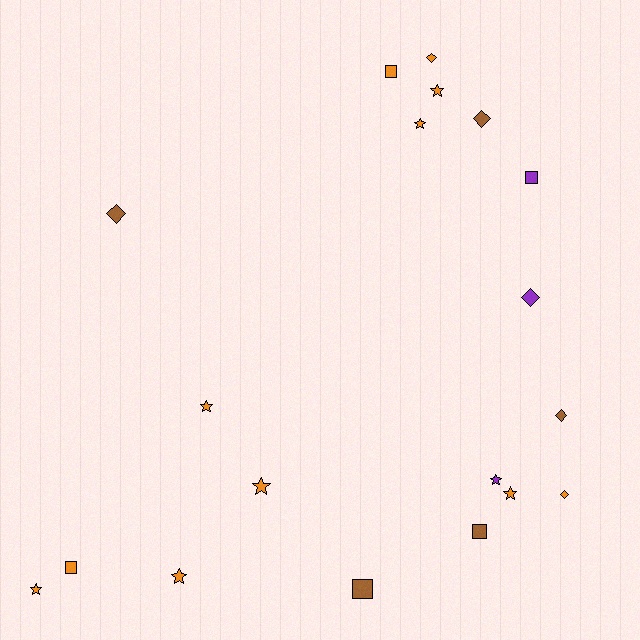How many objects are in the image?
There are 19 objects.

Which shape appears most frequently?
Star, with 8 objects.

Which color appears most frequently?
Orange, with 11 objects.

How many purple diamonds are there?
There is 1 purple diamond.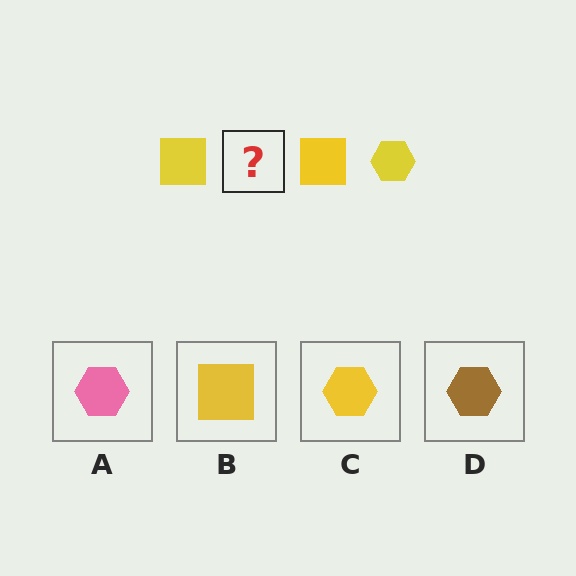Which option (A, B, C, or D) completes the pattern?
C.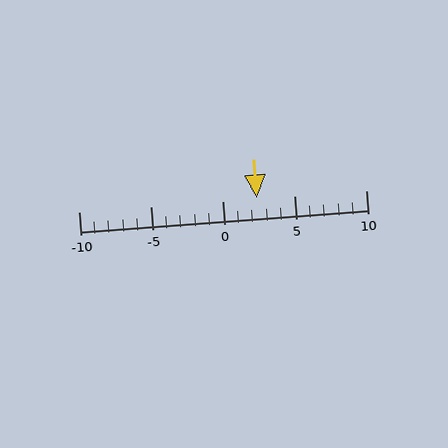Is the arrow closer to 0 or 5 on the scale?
The arrow is closer to 0.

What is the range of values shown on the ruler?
The ruler shows values from -10 to 10.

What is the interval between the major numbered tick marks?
The major tick marks are spaced 5 units apart.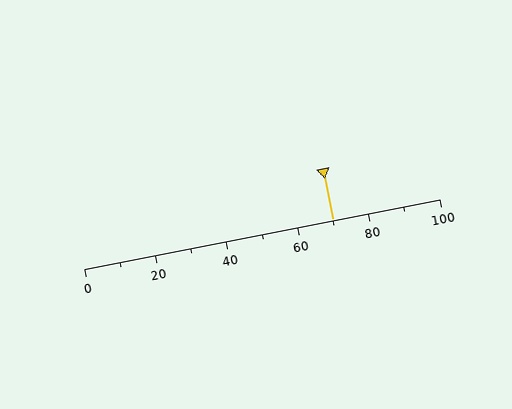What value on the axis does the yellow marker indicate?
The marker indicates approximately 70.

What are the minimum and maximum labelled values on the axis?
The axis runs from 0 to 100.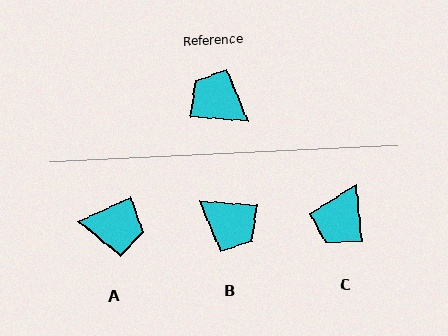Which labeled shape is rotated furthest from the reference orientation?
B, about 179 degrees away.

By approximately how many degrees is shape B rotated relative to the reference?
Approximately 179 degrees counter-clockwise.